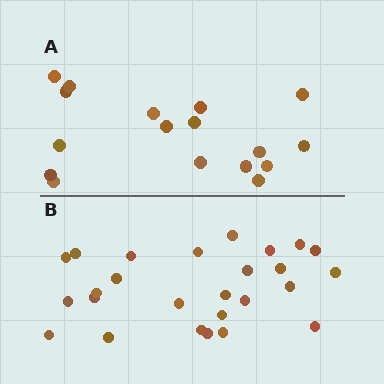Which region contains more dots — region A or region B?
Region B (the bottom region) has more dots.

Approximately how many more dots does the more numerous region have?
Region B has roughly 8 or so more dots than region A.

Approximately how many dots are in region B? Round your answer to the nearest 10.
About 30 dots. (The exact count is 26, which rounds to 30.)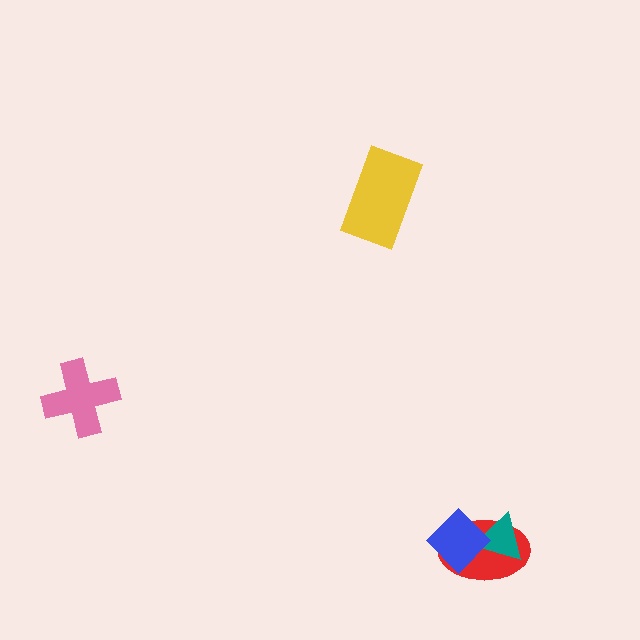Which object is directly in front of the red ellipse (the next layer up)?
The teal triangle is directly in front of the red ellipse.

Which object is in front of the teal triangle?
The blue diamond is in front of the teal triangle.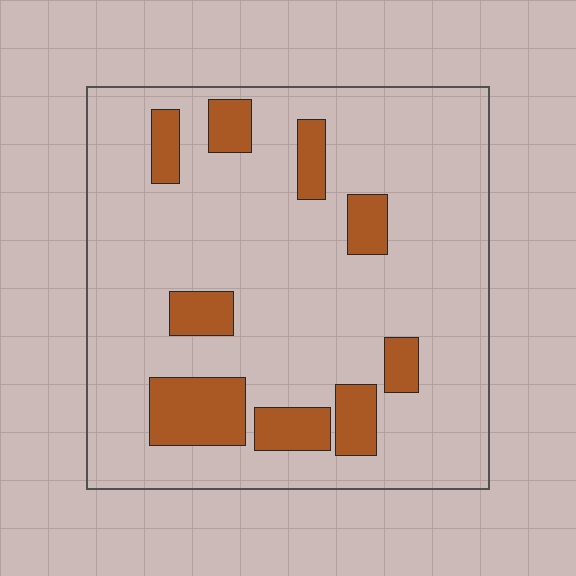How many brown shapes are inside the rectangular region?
9.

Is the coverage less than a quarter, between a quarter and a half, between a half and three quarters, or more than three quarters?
Less than a quarter.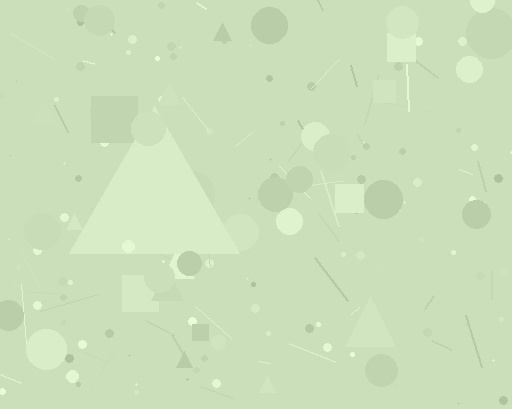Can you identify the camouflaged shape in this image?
The camouflaged shape is a triangle.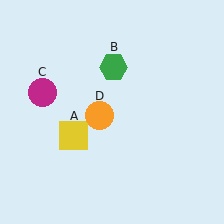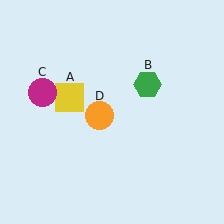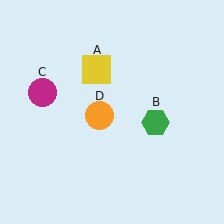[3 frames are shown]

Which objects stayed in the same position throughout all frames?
Magenta circle (object C) and orange circle (object D) remained stationary.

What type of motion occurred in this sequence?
The yellow square (object A), green hexagon (object B) rotated clockwise around the center of the scene.